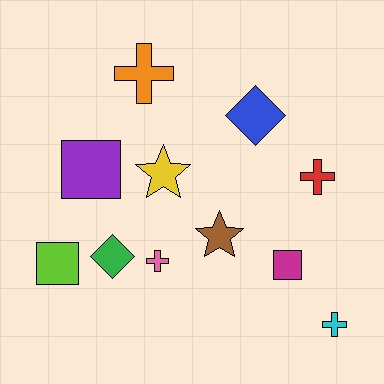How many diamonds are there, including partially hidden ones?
There are 2 diamonds.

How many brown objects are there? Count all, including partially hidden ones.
There is 1 brown object.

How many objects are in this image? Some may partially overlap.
There are 11 objects.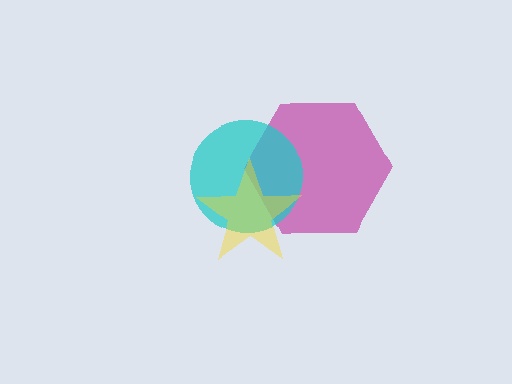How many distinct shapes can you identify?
There are 3 distinct shapes: a magenta hexagon, a cyan circle, a yellow star.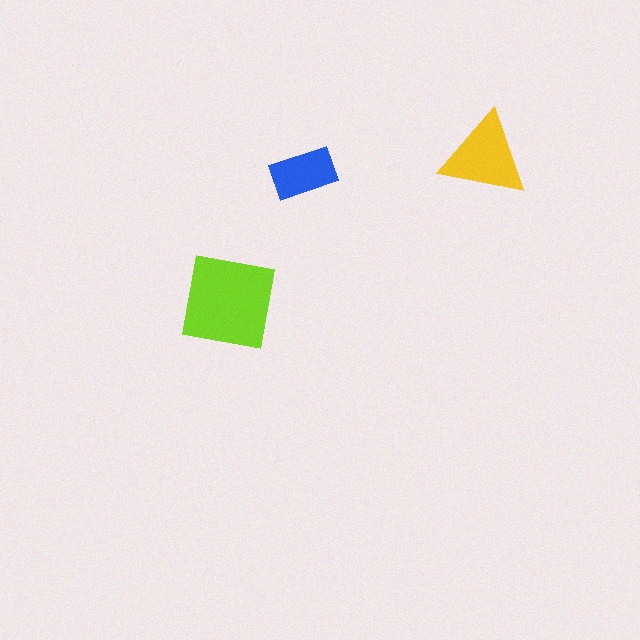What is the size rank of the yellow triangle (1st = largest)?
2nd.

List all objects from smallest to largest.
The blue rectangle, the yellow triangle, the lime square.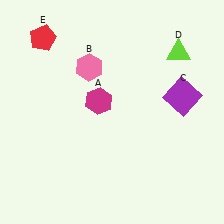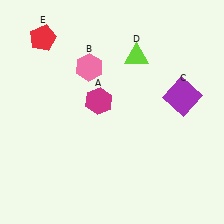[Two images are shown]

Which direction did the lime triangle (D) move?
The lime triangle (D) moved left.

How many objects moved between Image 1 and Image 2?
1 object moved between the two images.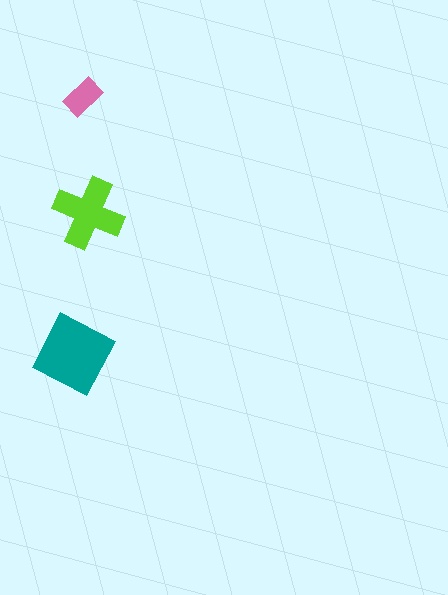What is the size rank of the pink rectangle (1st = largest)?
3rd.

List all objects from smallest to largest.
The pink rectangle, the lime cross, the teal square.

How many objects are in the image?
There are 3 objects in the image.